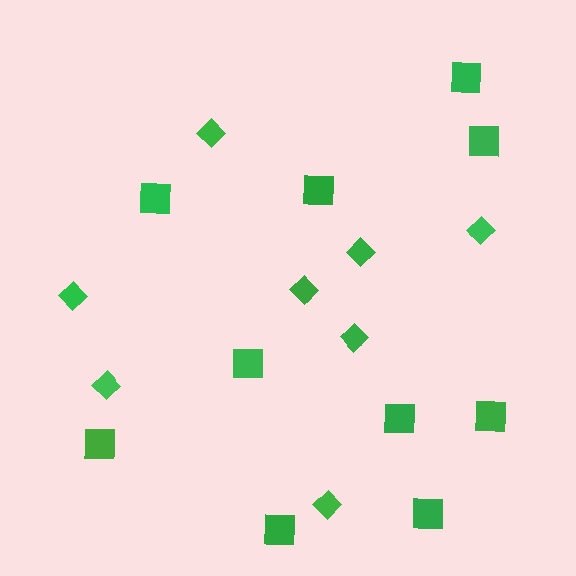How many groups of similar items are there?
There are 2 groups: one group of diamonds (8) and one group of squares (10).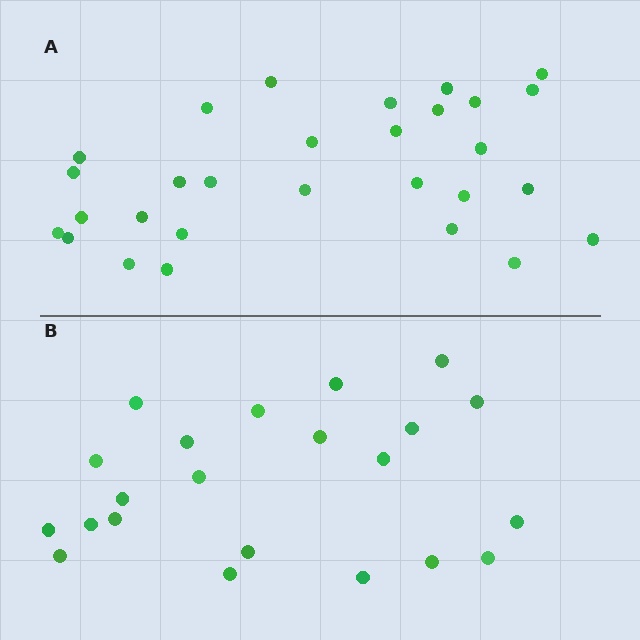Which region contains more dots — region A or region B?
Region A (the top region) has more dots.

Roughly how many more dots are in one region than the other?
Region A has roughly 8 or so more dots than region B.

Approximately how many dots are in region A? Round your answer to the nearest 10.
About 30 dots. (The exact count is 29, which rounds to 30.)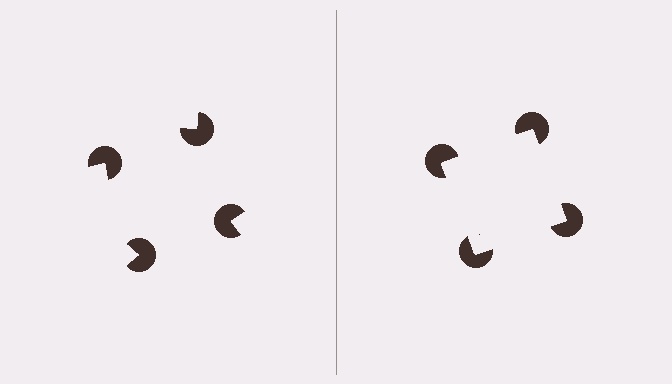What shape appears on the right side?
An illusory square.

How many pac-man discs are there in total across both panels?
8 — 4 on each side.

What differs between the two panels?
The pac-man discs are positioned identically on both sides; only the wedge orientations differ. On the right they align to a square; on the left they are misaligned.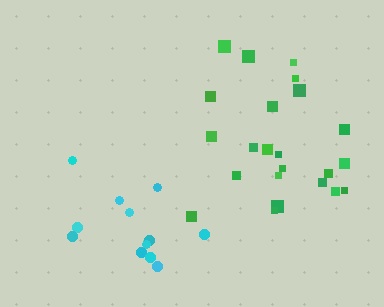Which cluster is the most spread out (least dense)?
Green.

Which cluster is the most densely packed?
Cyan.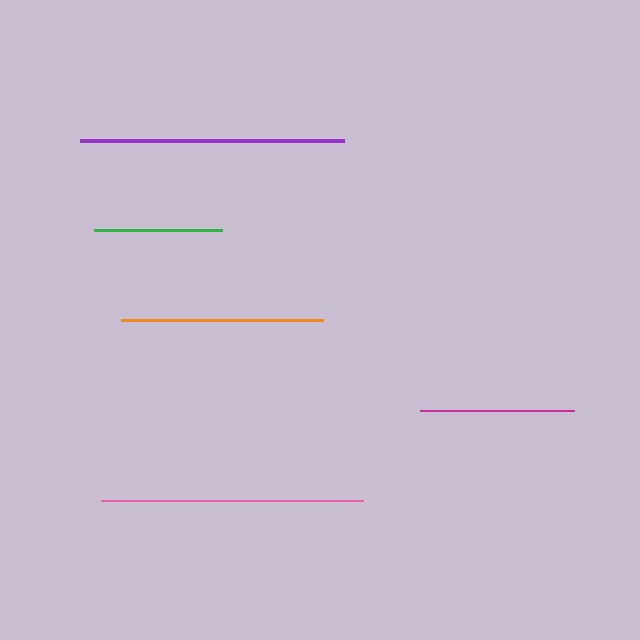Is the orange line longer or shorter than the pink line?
The pink line is longer than the orange line.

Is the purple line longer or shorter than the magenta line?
The purple line is longer than the magenta line.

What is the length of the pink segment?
The pink segment is approximately 262 pixels long.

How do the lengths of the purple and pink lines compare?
The purple and pink lines are approximately the same length.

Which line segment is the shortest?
The green line is the shortest at approximately 128 pixels.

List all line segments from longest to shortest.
From longest to shortest: purple, pink, orange, magenta, green.